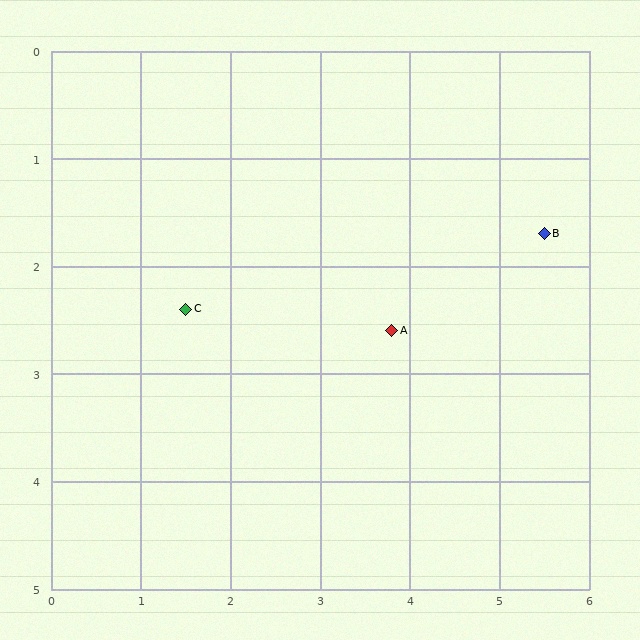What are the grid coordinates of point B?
Point B is at approximately (5.5, 1.7).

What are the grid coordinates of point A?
Point A is at approximately (3.8, 2.6).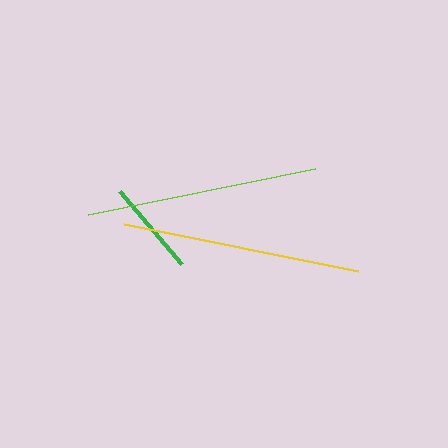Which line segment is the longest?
The yellow line is the longest at approximately 238 pixels.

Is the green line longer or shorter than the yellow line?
The yellow line is longer than the green line.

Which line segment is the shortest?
The green line is the shortest at approximately 95 pixels.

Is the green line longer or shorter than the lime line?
The lime line is longer than the green line.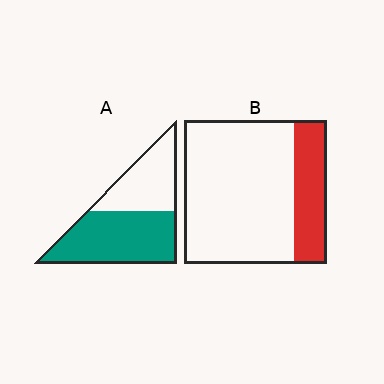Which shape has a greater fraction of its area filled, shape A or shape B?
Shape A.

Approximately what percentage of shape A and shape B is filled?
A is approximately 60% and B is approximately 25%.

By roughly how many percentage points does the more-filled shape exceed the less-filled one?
By roughly 35 percentage points (A over B).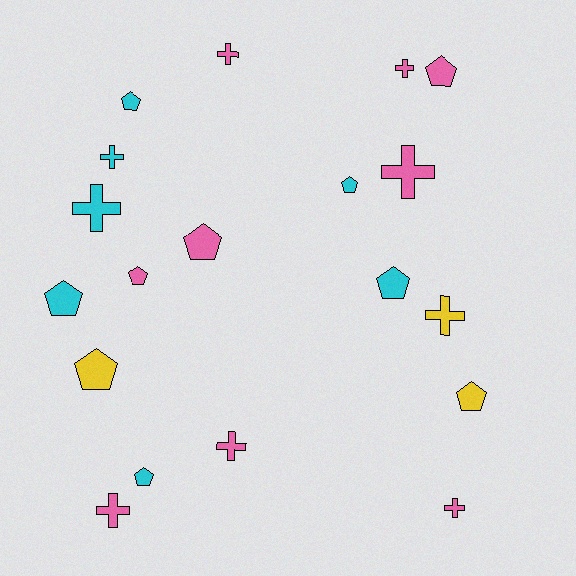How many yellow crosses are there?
There is 1 yellow cross.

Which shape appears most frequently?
Pentagon, with 10 objects.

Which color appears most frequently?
Pink, with 9 objects.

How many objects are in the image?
There are 19 objects.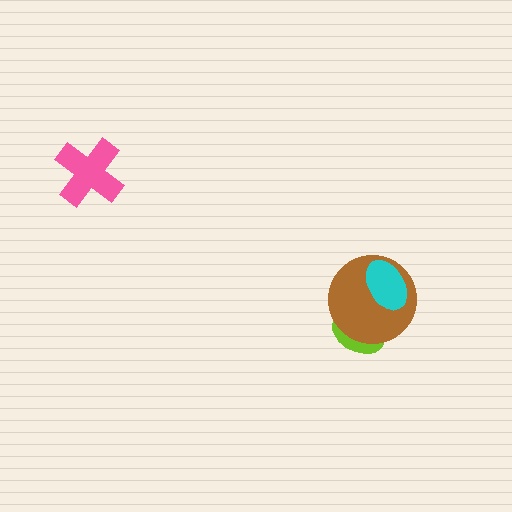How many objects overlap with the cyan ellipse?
1 object overlaps with the cyan ellipse.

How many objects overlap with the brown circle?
2 objects overlap with the brown circle.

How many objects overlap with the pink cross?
0 objects overlap with the pink cross.